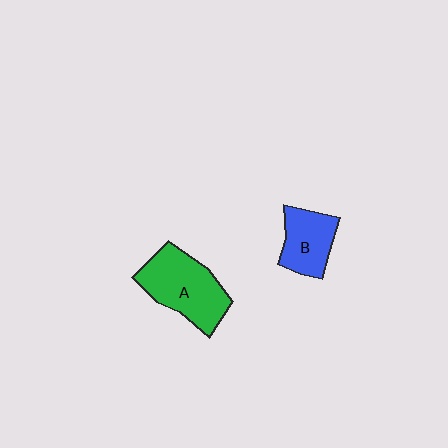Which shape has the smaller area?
Shape B (blue).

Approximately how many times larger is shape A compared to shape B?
Approximately 1.5 times.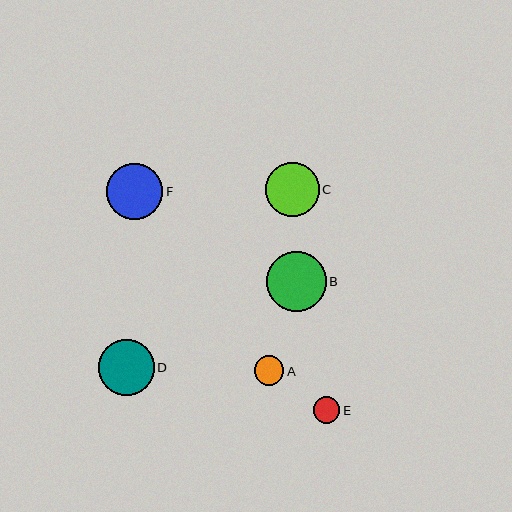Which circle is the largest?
Circle B is the largest with a size of approximately 60 pixels.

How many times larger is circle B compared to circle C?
Circle B is approximately 1.1 times the size of circle C.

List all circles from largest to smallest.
From largest to smallest: B, F, D, C, A, E.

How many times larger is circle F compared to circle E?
Circle F is approximately 2.1 times the size of circle E.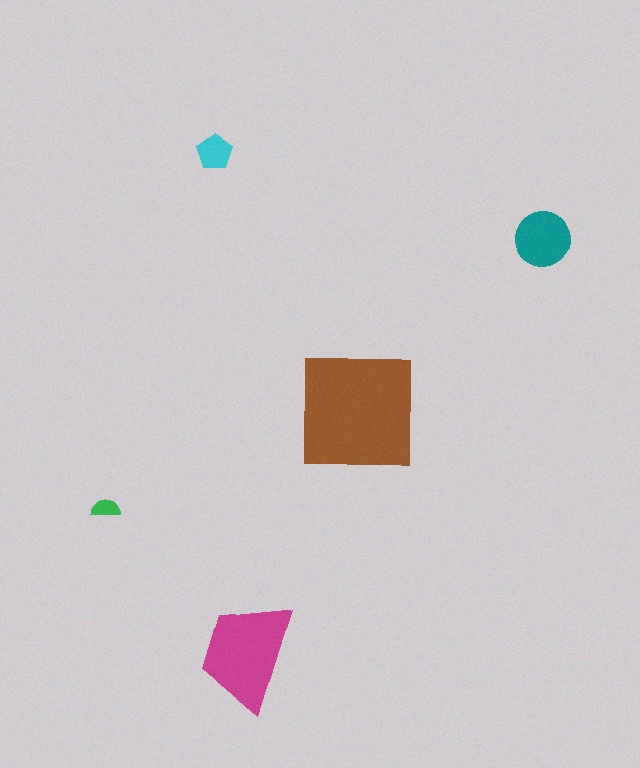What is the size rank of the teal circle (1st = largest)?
3rd.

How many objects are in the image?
There are 5 objects in the image.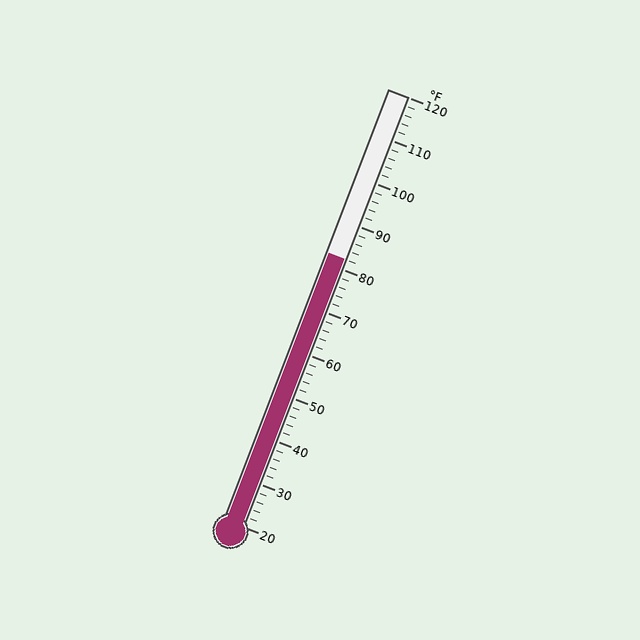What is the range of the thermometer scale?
The thermometer scale ranges from 20°F to 120°F.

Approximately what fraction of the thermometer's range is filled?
The thermometer is filled to approximately 60% of its range.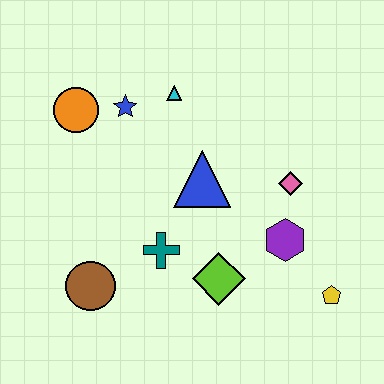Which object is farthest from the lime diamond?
The orange circle is farthest from the lime diamond.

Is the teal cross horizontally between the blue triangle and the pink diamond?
No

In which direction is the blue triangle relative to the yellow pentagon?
The blue triangle is to the left of the yellow pentagon.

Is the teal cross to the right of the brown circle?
Yes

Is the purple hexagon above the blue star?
No